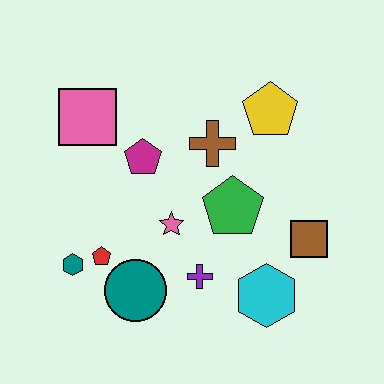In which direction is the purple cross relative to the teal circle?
The purple cross is to the right of the teal circle.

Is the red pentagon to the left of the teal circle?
Yes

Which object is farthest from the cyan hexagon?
The pink square is farthest from the cyan hexagon.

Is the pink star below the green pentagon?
Yes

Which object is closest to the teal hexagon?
The red pentagon is closest to the teal hexagon.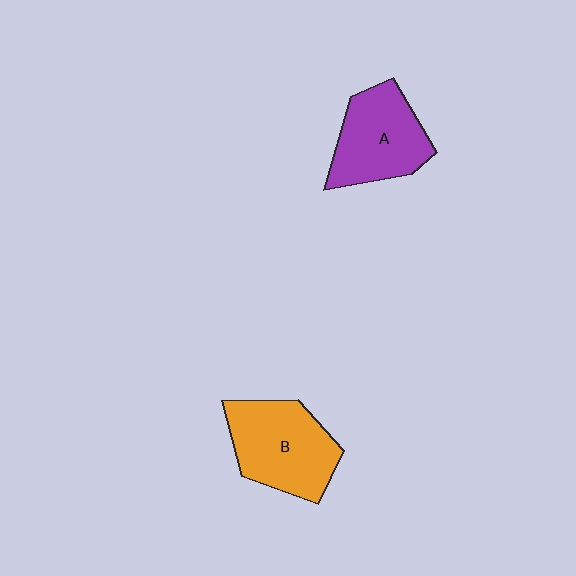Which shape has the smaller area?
Shape A (purple).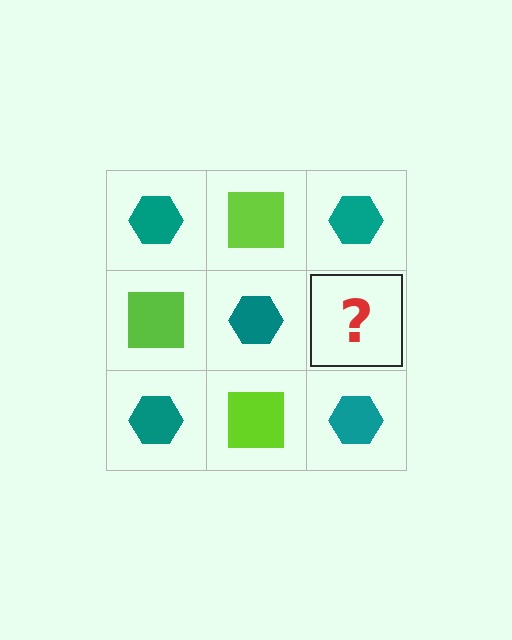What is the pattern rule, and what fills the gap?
The rule is that it alternates teal hexagon and lime square in a checkerboard pattern. The gap should be filled with a lime square.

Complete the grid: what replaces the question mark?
The question mark should be replaced with a lime square.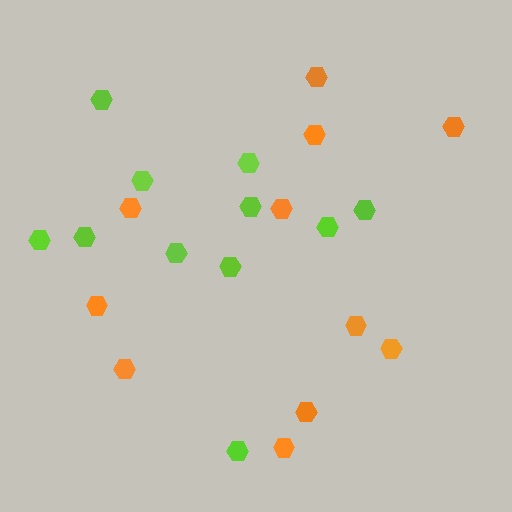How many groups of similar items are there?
There are 2 groups: one group of orange hexagons (11) and one group of lime hexagons (11).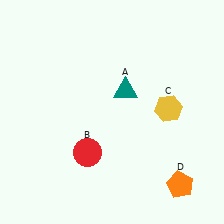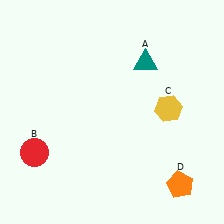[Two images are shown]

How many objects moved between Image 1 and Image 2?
2 objects moved between the two images.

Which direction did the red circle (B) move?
The red circle (B) moved left.